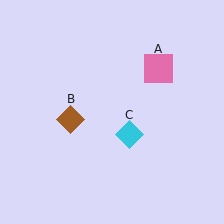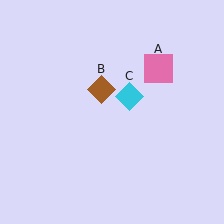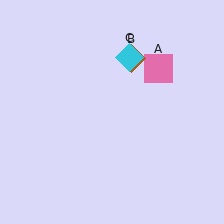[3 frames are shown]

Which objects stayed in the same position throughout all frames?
Pink square (object A) remained stationary.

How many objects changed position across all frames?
2 objects changed position: brown diamond (object B), cyan diamond (object C).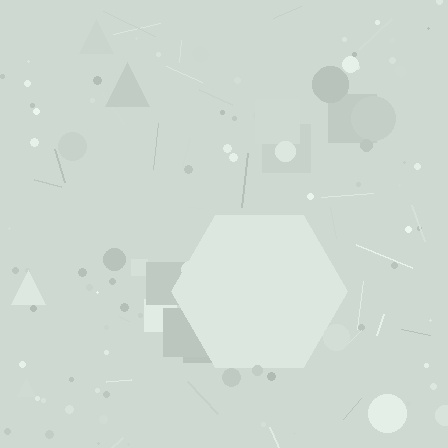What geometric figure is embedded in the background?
A hexagon is embedded in the background.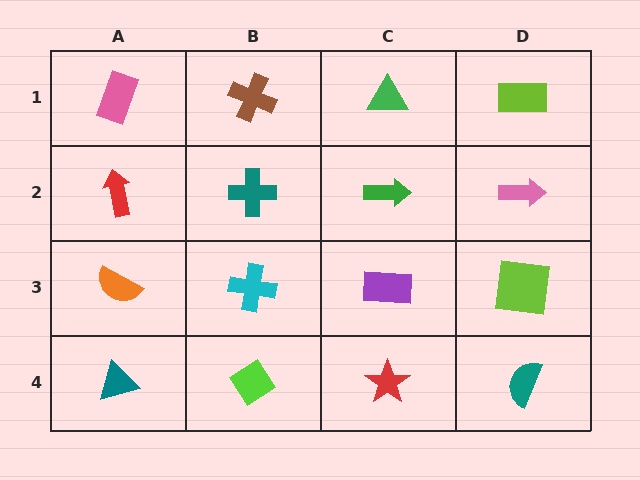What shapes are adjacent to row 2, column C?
A green triangle (row 1, column C), a purple rectangle (row 3, column C), a teal cross (row 2, column B), a pink arrow (row 2, column D).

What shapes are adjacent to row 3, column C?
A green arrow (row 2, column C), a red star (row 4, column C), a cyan cross (row 3, column B), a lime square (row 3, column D).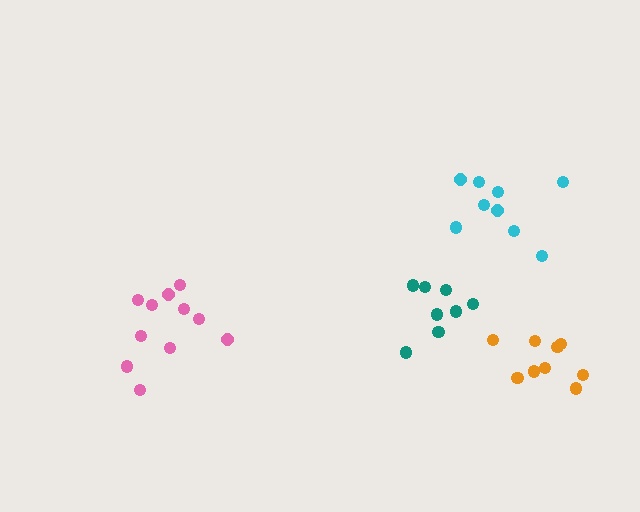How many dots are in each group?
Group 1: 9 dots, Group 2: 11 dots, Group 3: 9 dots, Group 4: 8 dots (37 total).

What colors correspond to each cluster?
The clusters are colored: cyan, pink, orange, teal.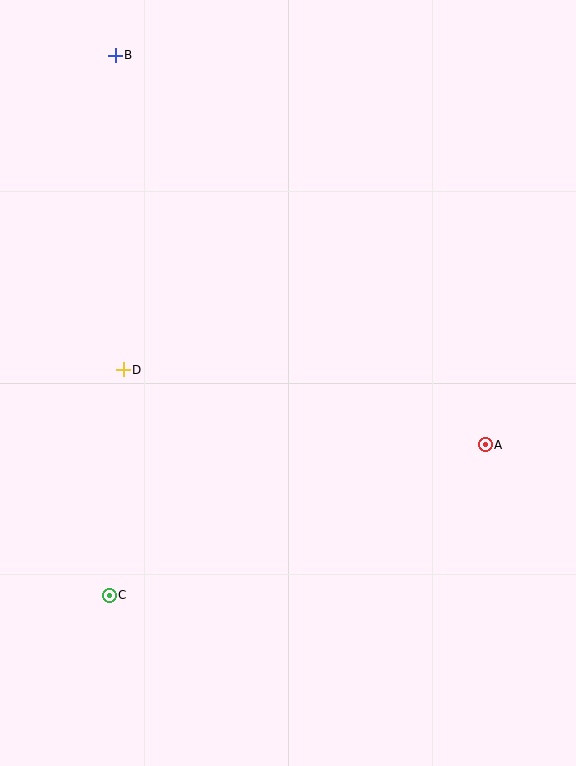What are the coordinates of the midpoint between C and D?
The midpoint between C and D is at (116, 482).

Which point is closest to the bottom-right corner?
Point A is closest to the bottom-right corner.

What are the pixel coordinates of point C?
Point C is at (109, 595).